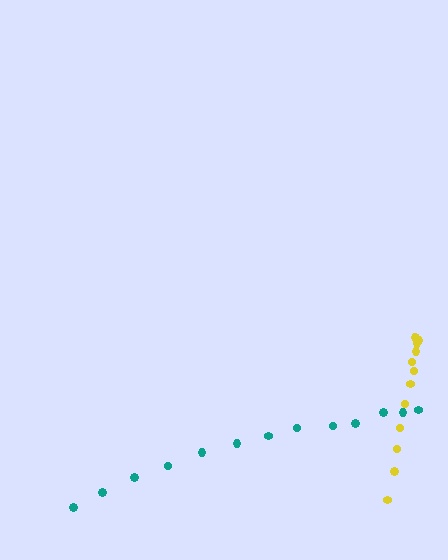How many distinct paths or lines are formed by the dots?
There are 2 distinct paths.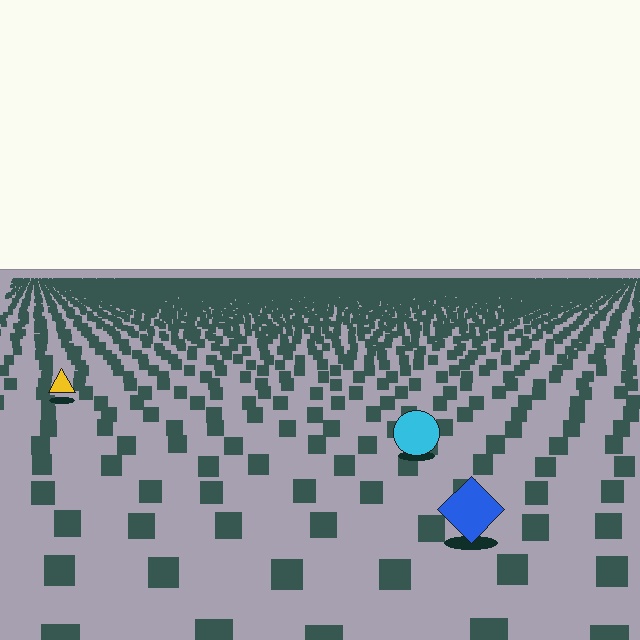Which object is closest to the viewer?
The blue diamond is closest. The texture marks near it are larger and more spread out.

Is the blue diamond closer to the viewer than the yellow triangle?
Yes. The blue diamond is closer — you can tell from the texture gradient: the ground texture is coarser near it.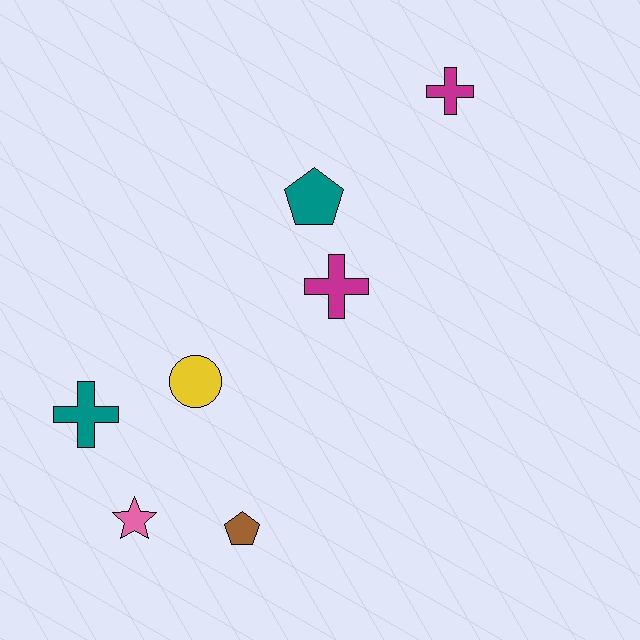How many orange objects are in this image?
There are no orange objects.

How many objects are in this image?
There are 7 objects.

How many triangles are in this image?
There are no triangles.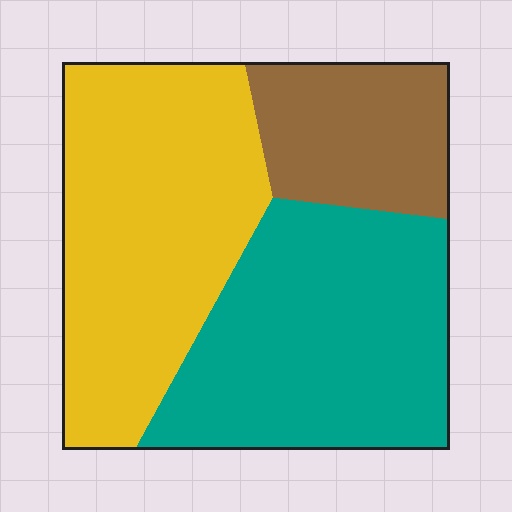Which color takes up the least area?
Brown, at roughly 20%.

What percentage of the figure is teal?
Teal covers roughly 40% of the figure.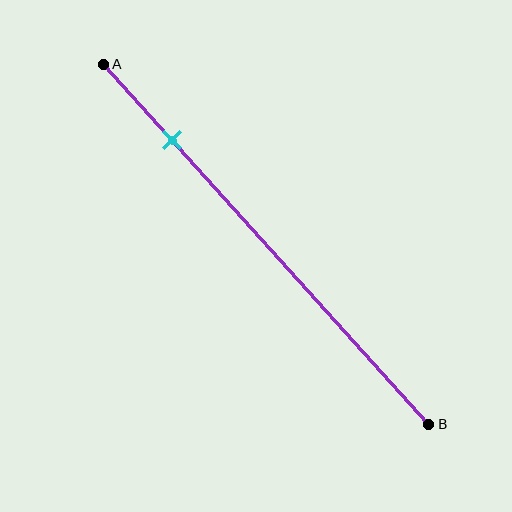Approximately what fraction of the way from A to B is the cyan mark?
The cyan mark is approximately 20% of the way from A to B.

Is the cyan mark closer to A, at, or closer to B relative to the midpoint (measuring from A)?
The cyan mark is closer to point A than the midpoint of segment AB.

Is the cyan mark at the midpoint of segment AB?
No, the mark is at about 20% from A, not at the 50% midpoint.